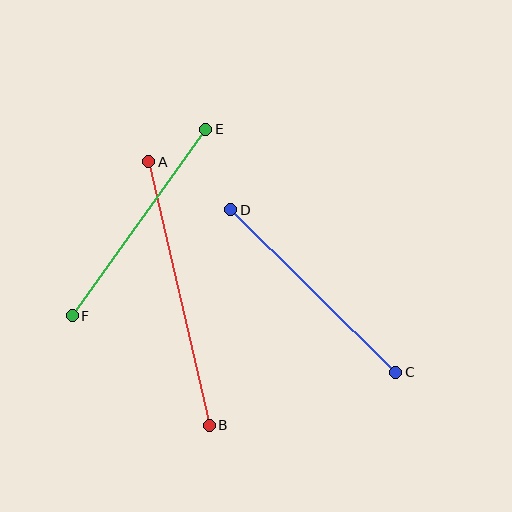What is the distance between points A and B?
The distance is approximately 270 pixels.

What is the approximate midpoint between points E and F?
The midpoint is at approximately (139, 222) pixels.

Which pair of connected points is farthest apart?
Points A and B are farthest apart.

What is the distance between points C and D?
The distance is approximately 232 pixels.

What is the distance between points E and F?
The distance is approximately 229 pixels.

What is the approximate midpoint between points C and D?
The midpoint is at approximately (313, 291) pixels.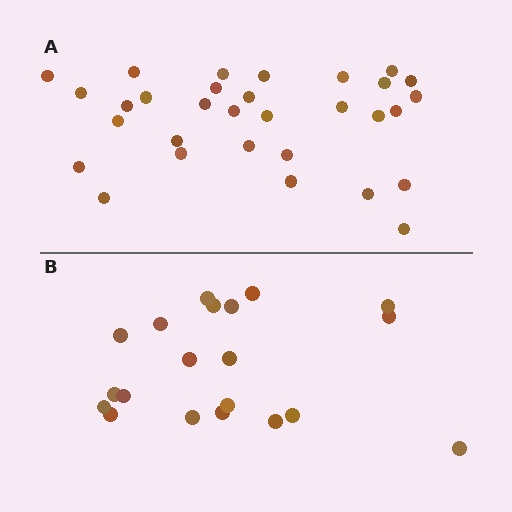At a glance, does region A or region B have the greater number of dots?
Region A (the top region) has more dots.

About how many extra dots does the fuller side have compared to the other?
Region A has roughly 12 or so more dots than region B.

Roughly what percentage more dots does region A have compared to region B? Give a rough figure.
About 55% more.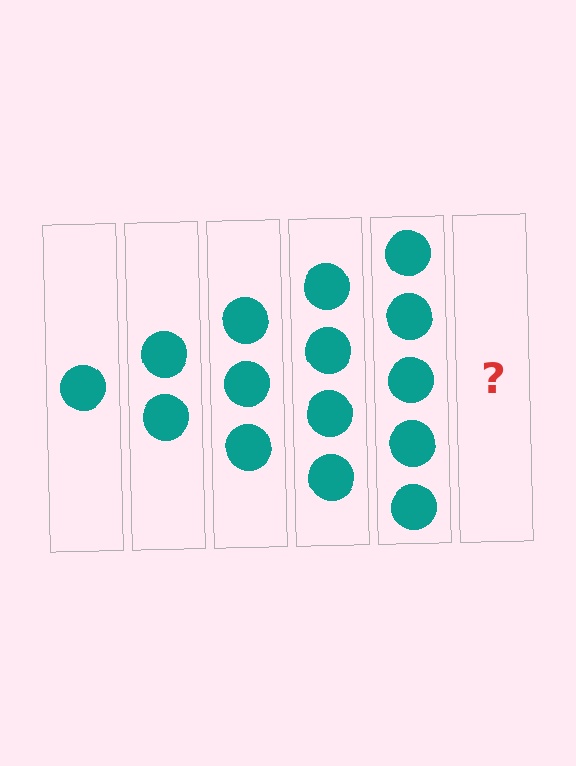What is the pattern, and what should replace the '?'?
The pattern is that each step adds one more circle. The '?' should be 6 circles.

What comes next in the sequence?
The next element should be 6 circles.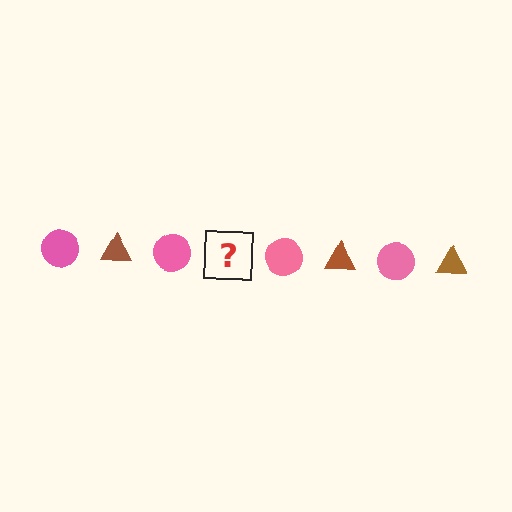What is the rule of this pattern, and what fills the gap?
The rule is that the pattern alternates between pink circle and brown triangle. The gap should be filled with a brown triangle.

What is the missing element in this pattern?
The missing element is a brown triangle.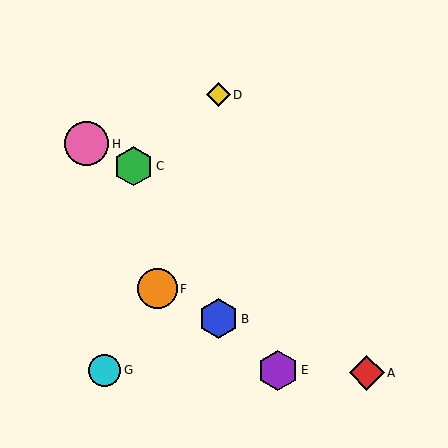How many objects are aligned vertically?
2 objects (B, D) are aligned vertically.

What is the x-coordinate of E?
Object E is at x≈278.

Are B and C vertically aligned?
No, B is at x≈218 and C is at x≈133.